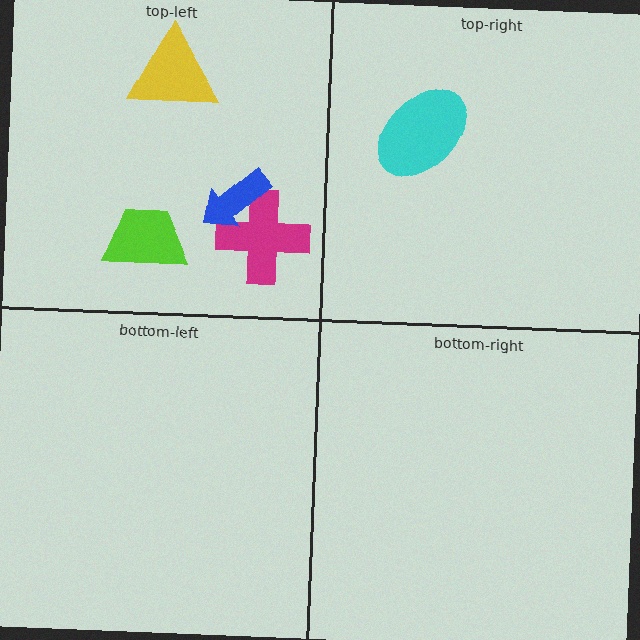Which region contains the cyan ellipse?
The top-right region.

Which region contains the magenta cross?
The top-left region.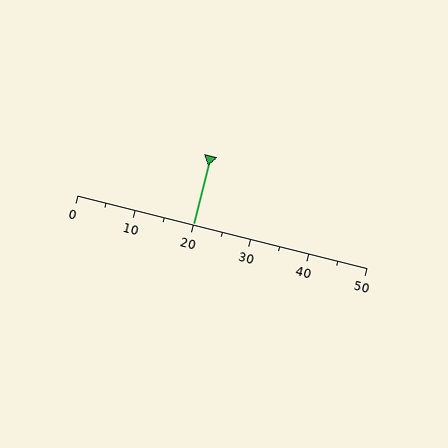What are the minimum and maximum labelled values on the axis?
The axis runs from 0 to 50.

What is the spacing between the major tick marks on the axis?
The major ticks are spaced 10 apart.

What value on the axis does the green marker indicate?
The marker indicates approximately 20.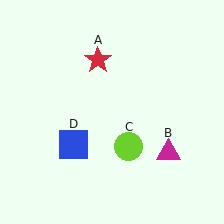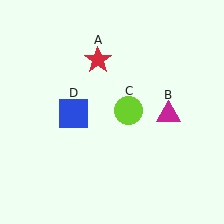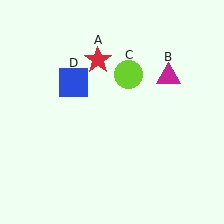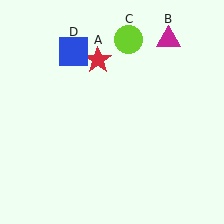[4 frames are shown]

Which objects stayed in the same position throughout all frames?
Red star (object A) remained stationary.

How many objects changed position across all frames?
3 objects changed position: magenta triangle (object B), lime circle (object C), blue square (object D).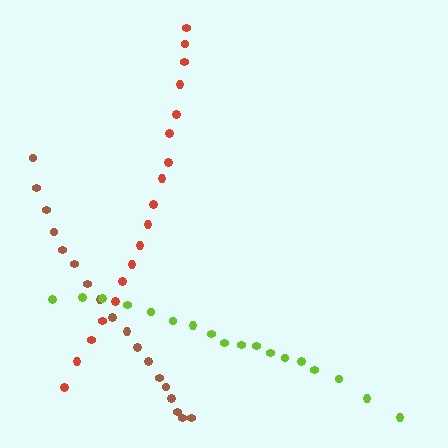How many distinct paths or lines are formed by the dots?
There are 3 distinct paths.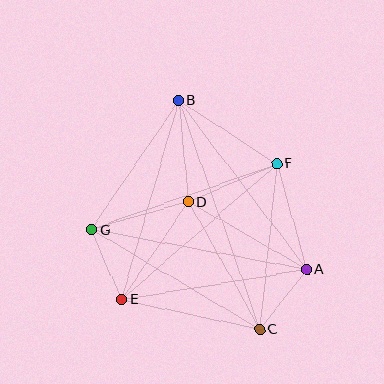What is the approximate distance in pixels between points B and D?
The distance between B and D is approximately 102 pixels.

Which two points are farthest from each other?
Points B and C are farthest from each other.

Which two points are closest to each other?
Points A and C are closest to each other.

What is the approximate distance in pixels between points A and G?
The distance between A and G is approximately 219 pixels.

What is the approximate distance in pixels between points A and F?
The distance between A and F is approximately 110 pixels.